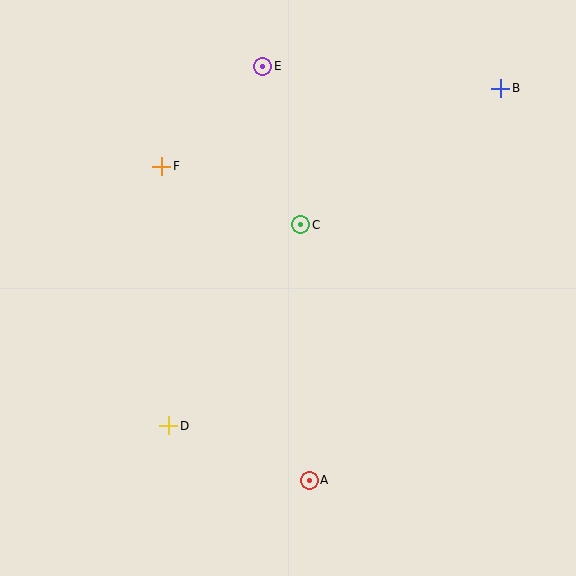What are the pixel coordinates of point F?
Point F is at (162, 166).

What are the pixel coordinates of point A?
Point A is at (309, 480).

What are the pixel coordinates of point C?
Point C is at (301, 225).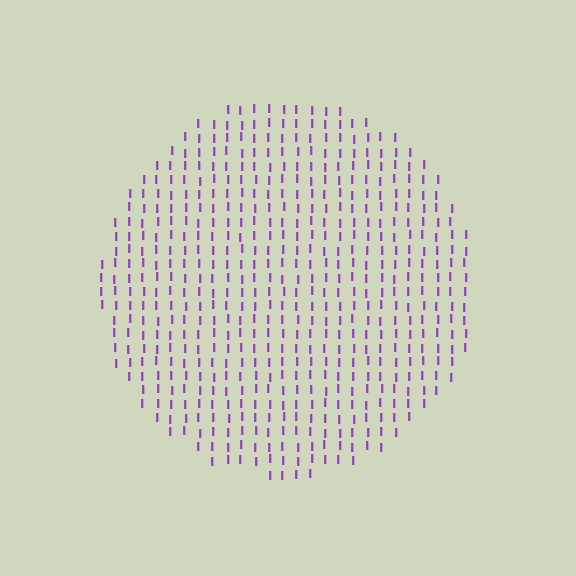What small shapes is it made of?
It is made of small letter I's.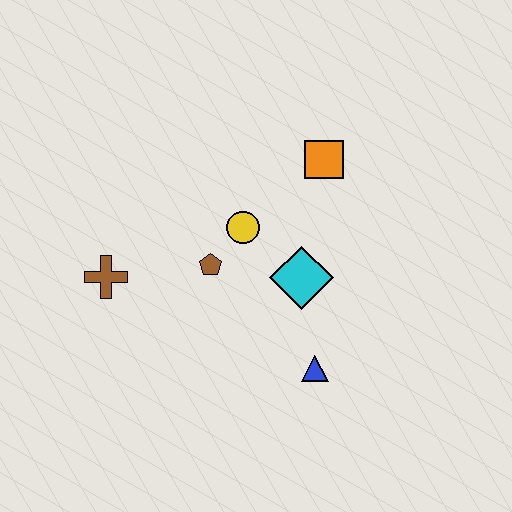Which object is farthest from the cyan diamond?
The brown cross is farthest from the cyan diamond.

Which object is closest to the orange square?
The yellow circle is closest to the orange square.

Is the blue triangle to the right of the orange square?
No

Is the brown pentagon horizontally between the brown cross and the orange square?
Yes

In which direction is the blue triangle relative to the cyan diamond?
The blue triangle is below the cyan diamond.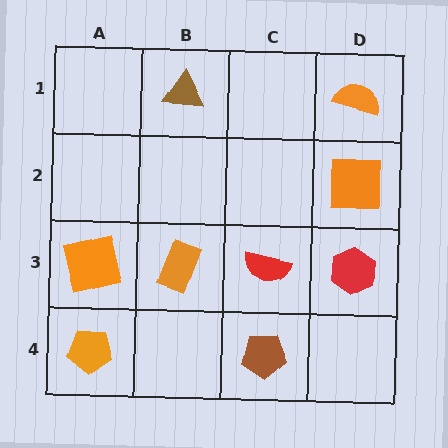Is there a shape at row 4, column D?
No, that cell is empty.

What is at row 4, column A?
An orange pentagon.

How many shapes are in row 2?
1 shape.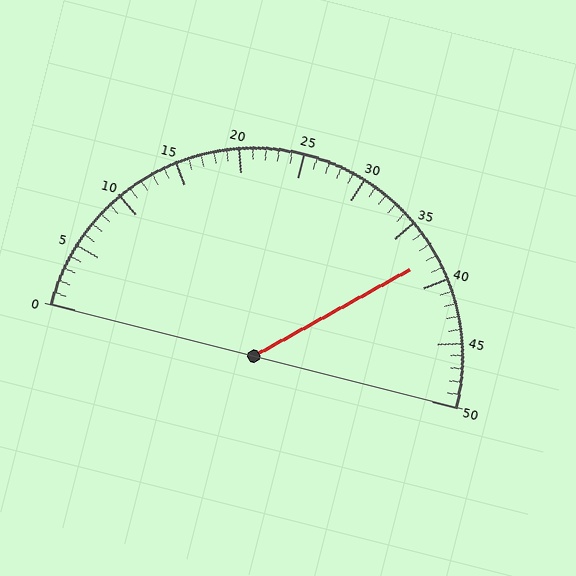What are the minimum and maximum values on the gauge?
The gauge ranges from 0 to 50.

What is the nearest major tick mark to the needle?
The nearest major tick mark is 40.